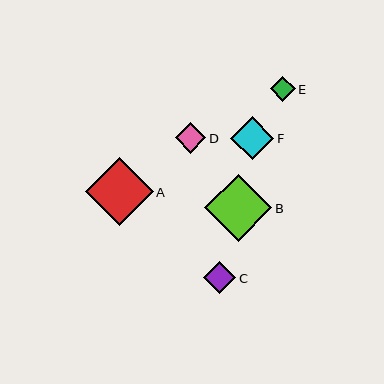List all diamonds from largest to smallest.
From largest to smallest: A, B, F, C, D, E.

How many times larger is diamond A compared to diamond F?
Diamond A is approximately 1.6 times the size of diamond F.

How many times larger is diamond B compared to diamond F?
Diamond B is approximately 1.6 times the size of diamond F.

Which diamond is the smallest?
Diamond E is the smallest with a size of approximately 25 pixels.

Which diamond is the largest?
Diamond A is the largest with a size of approximately 68 pixels.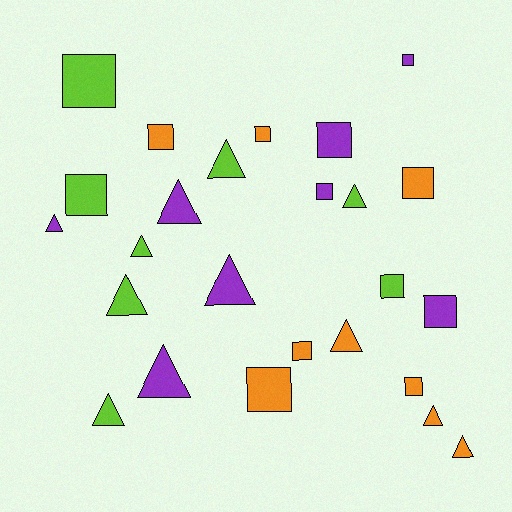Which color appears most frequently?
Orange, with 9 objects.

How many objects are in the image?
There are 25 objects.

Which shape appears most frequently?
Square, with 13 objects.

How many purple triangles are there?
There are 4 purple triangles.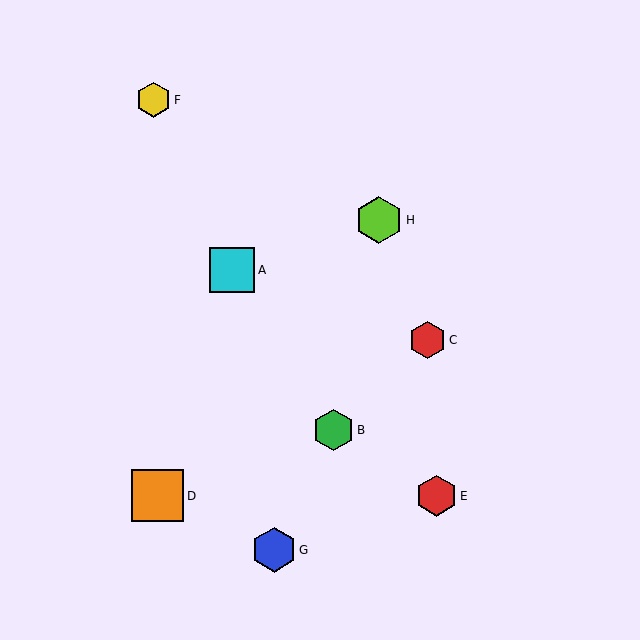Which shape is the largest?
The orange square (labeled D) is the largest.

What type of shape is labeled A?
Shape A is a cyan square.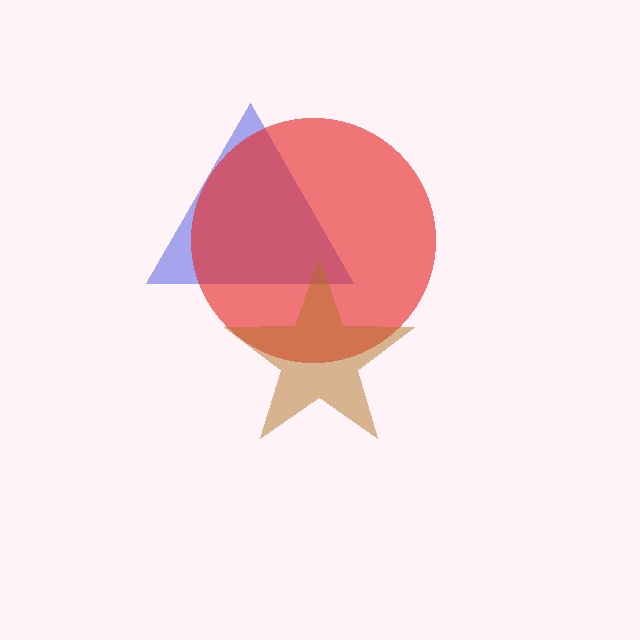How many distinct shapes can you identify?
There are 3 distinct shapes: a blue triangle, a red circle, a brown star.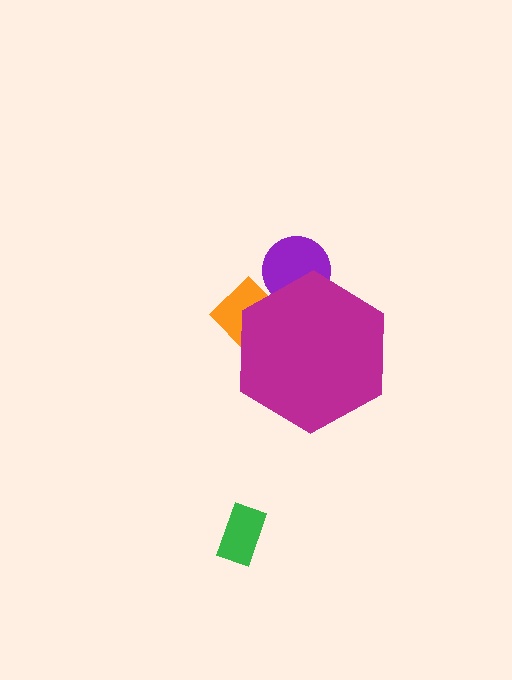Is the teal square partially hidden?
Yes, the teal square is partially hidden behind the magenta hexagon.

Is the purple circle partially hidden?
Yes, the purple circle is partially hidden behind the magenta hexagon.